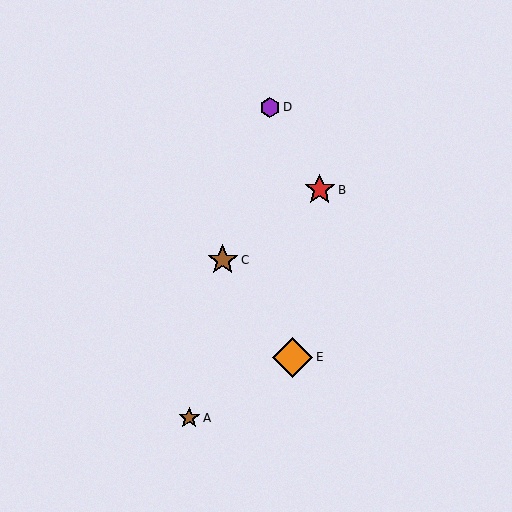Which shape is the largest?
The orange diamond (labeled E) is the largest.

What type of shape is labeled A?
Shape A is a brown star.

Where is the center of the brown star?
The center of the brown star is at (189, 418).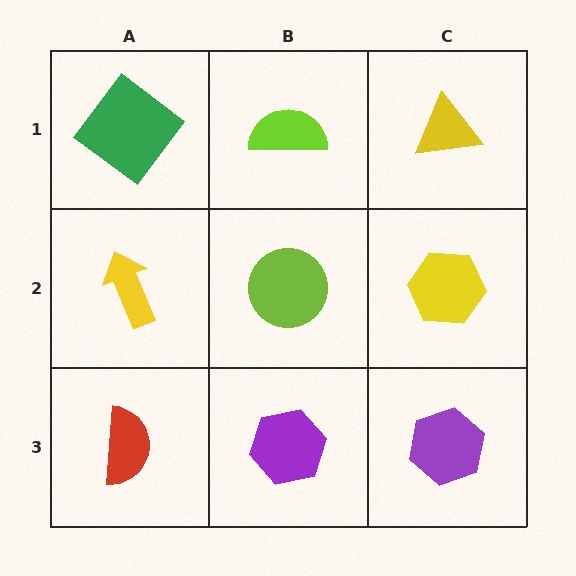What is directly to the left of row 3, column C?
A purple hexagon.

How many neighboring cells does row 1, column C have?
2.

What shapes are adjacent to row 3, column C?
A yellow hexagon (row 2, column C), a purple hexagon (row 3, column B).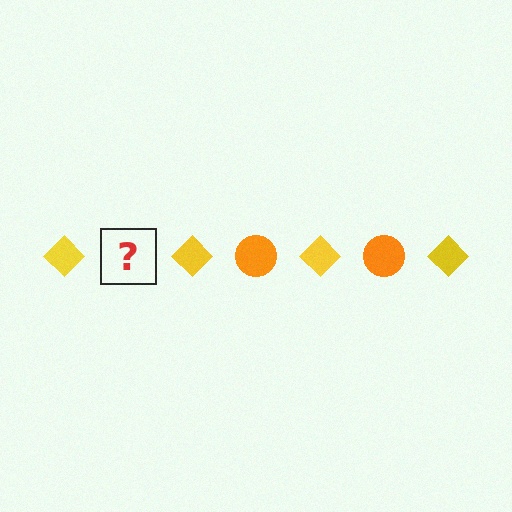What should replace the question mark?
The question mark should be replaced with an orange circle.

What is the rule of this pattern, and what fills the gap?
The rule is that the pattern alternates between yellow diamond and orange circle. The gap should be filled with an orange circle.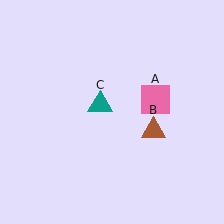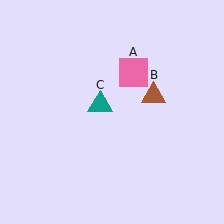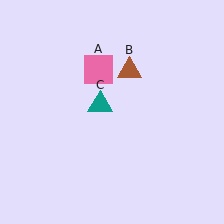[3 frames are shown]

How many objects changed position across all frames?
2 objects changed position: pink square (object A), brown triangle (object B).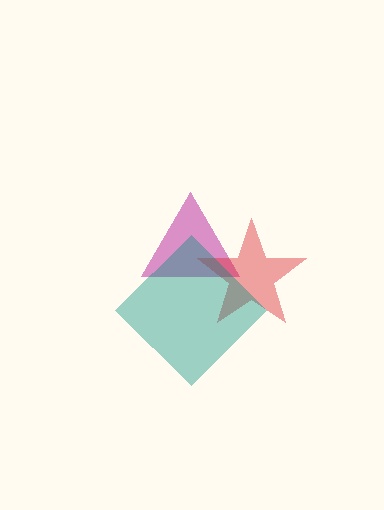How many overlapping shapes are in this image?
There are 3 overlapping shapes in the image.